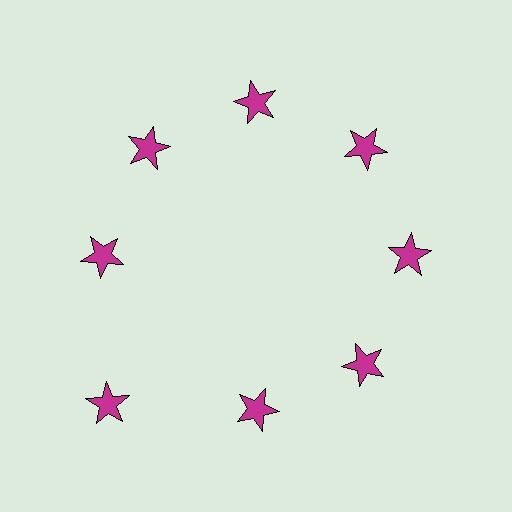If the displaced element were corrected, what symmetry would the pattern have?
It would have 8-fold rotational symmetry — the pattern would map onto itself every 45 degrees.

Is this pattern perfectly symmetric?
No. The 8 magenta stars are arranged in a ring, but one element near the 8 o'clock position is pushed outward from the center, breaking the 8-fold rotational symmetry.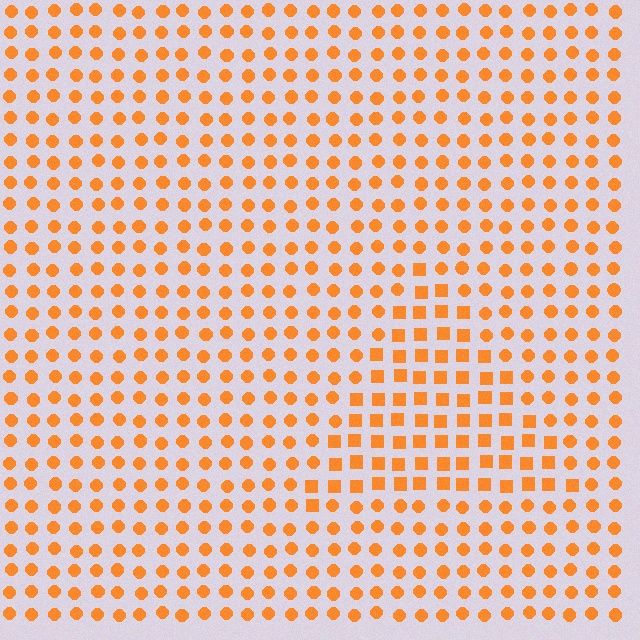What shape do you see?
I see a triangle.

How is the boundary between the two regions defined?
The boundary is defined by a change in element shape: squares inside vs. circles outside. All elements share the same color and spacing.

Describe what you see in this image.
The image is filled with small orange elements arranged in a uniform grid. A triangle-shaped region contains squares, while the surrounding area contains circles. The boundary is defined purely by the change in element shape.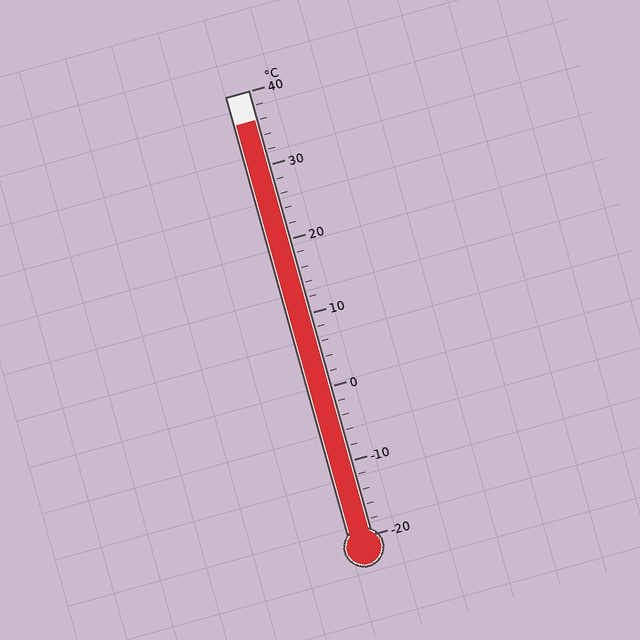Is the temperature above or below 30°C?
The temperature is above 30°C.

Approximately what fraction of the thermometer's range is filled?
The thermometer is filled to approximately 95% of its range.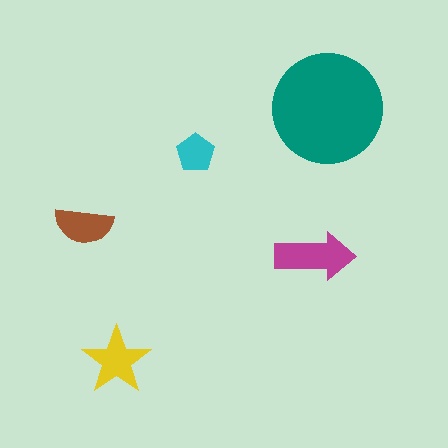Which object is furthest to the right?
The teal circle is rightmost.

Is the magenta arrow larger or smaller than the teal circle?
Smaller.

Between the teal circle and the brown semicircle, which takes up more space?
The teal circle.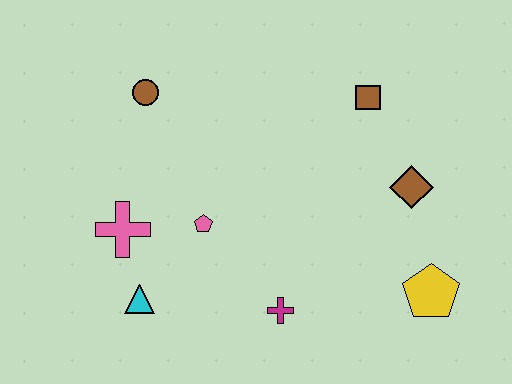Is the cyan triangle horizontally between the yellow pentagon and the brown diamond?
No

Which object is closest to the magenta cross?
The pink pentagon is closest to the magenta cross.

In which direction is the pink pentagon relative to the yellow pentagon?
The pink pentagon is to the left of the yellow pentagon.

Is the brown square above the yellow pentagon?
Yes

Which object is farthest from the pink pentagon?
The yellow pentagon is farthest from the pink pentagon.